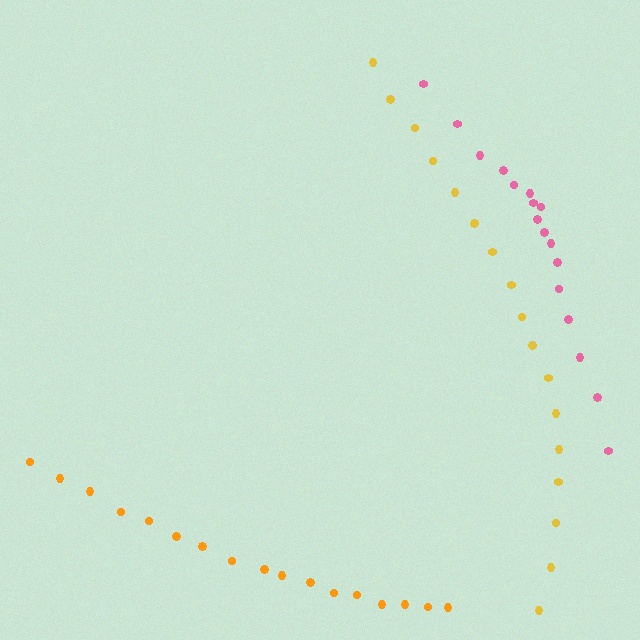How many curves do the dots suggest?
There are 3 distinct paths.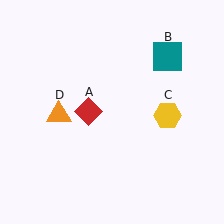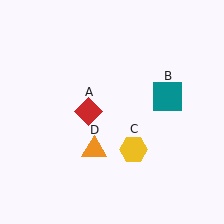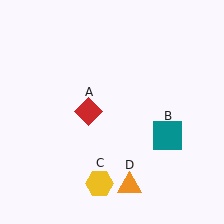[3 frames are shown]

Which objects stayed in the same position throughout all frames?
Red diamond (object A) remained stationary.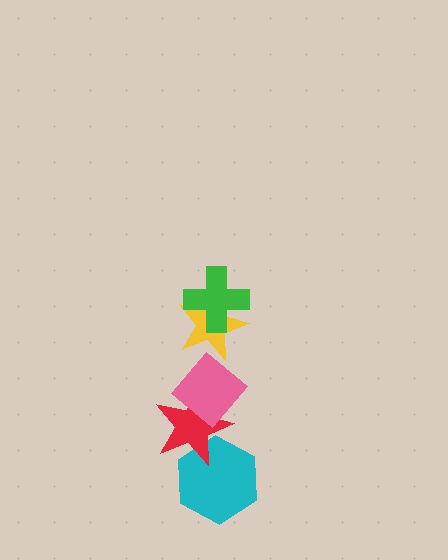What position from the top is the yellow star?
The yellow star is 2nd from the top.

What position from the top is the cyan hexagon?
The cyan hexagon is 5th from the top.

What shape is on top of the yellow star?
The green cross is on top of the yellow star.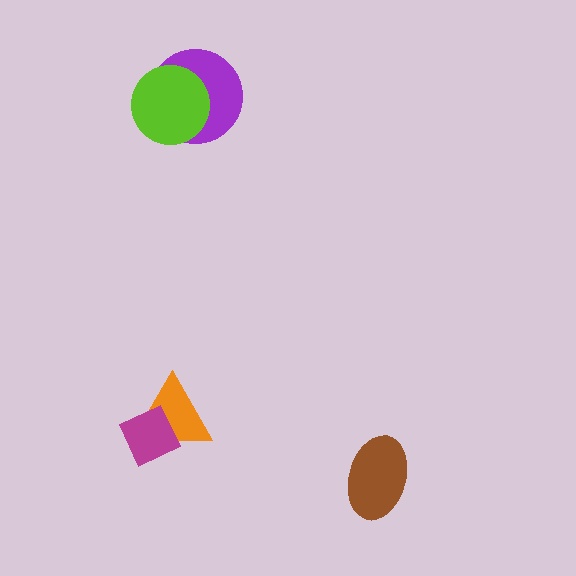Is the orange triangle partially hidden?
Yes, it is partially covered by another shape.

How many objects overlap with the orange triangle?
1 object overlaps with the orange triangle.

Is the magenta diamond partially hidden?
No, no other shape covers it.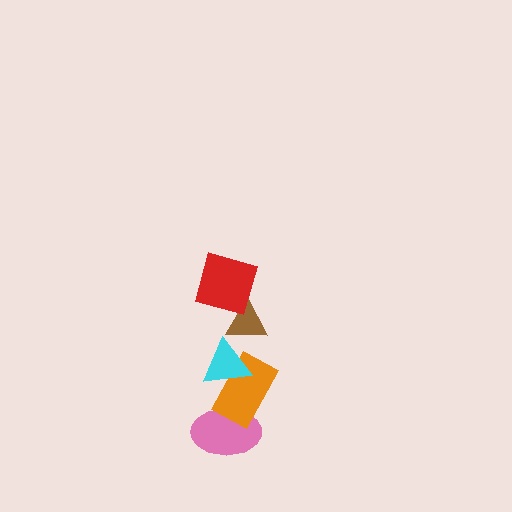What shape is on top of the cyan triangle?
The brown triangle is on top of the cyan triangle.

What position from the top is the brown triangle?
The brown triangle is 2nd from the top.